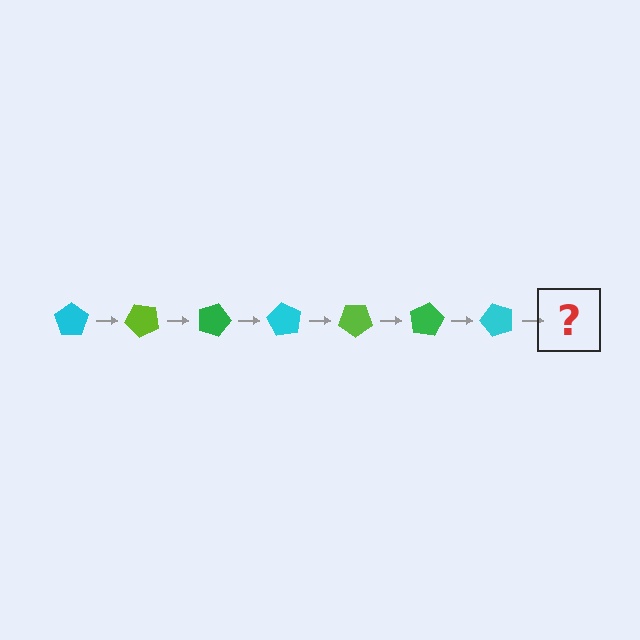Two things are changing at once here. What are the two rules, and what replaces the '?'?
The two rules are that it rotates 45 degrees each step and the color cycles through cyan, lime, and green. The '?' should be a lime pentagon, rotated 315 degrees from the start.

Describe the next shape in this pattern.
It should be a lime pentagon, rotated 315 degrees from the start.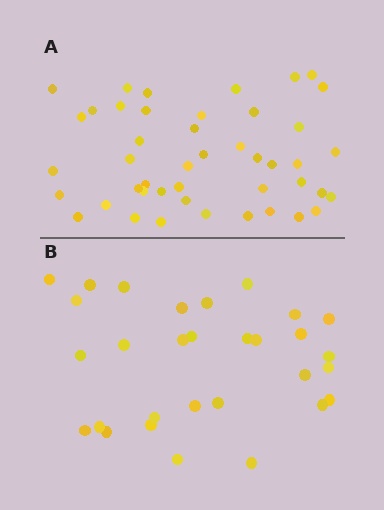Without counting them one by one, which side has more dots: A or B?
Region A (the top region) has more dots.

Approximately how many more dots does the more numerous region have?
Region A has approximately 15 more dots than region B.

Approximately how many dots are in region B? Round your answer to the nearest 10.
About 30 dots.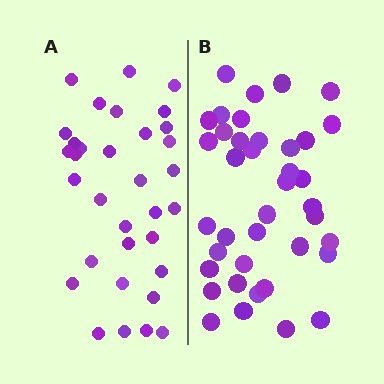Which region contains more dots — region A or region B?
Region B (the right region) has more dots.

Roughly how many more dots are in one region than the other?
Region B has about 6 more dots than region A.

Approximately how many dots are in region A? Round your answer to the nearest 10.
About 30 dots. (The exact count is 33, which rounds to 30.)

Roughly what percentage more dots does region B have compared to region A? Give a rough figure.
About 20% more.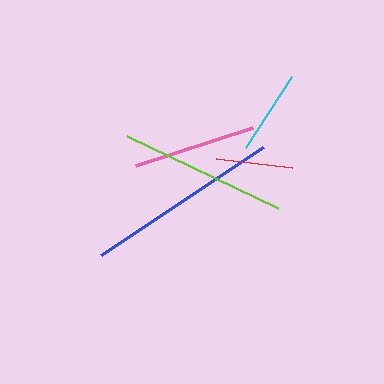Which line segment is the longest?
The blue line is the longest at approximately 196 pixels.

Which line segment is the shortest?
The red line is the shortest at approximately 77 pixels.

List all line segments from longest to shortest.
From longest to shortest: blue, lime, pink, cyan, red.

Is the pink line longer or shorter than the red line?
The pink line is longer than the red line.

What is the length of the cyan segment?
The cyan segment is approximately 85 pixels long.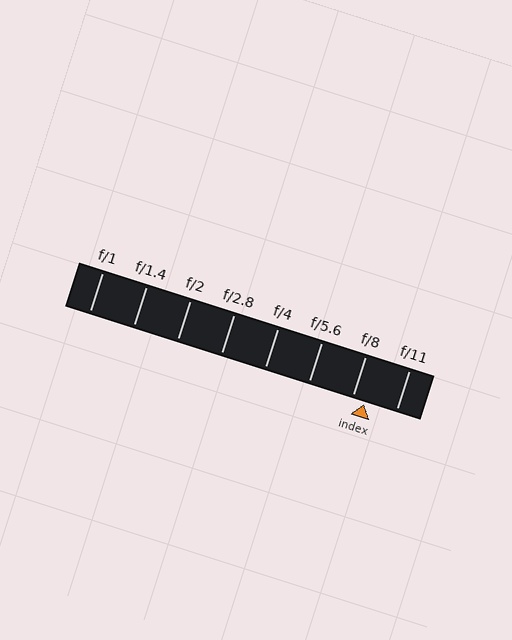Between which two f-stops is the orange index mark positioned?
The index mark is between f/8 and f/11.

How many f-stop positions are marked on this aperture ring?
There are 8 f-stop positions marked.